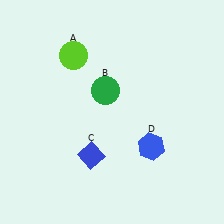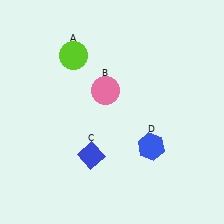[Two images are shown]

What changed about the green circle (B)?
In Image 1, B is green. In Image 2, it changed to pink.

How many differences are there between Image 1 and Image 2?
There is 1 difference between the two images.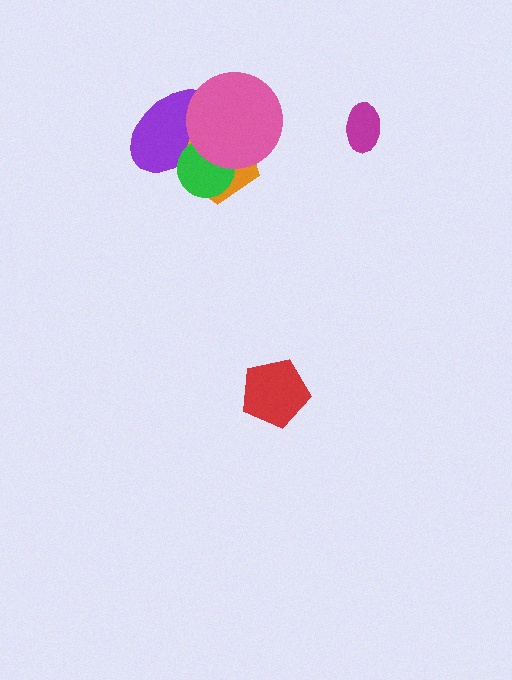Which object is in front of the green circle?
The pink circle is in front of the green circle.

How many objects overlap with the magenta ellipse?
0 objects overlap with the magenta ellipse.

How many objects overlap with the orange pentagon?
3 objects overlap with the orange pentagon.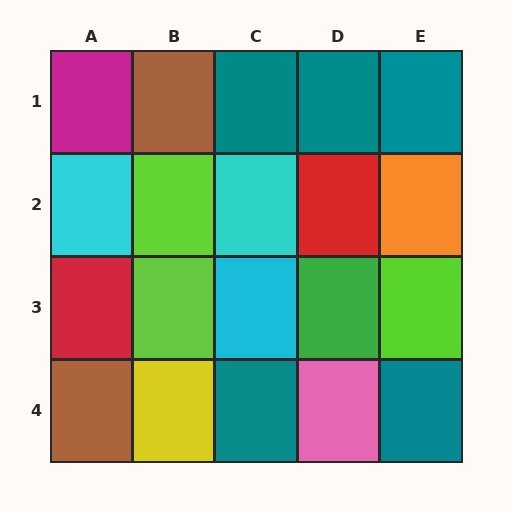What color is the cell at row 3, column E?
Lime.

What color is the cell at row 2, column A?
Cyan.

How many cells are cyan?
3 cells are cyan.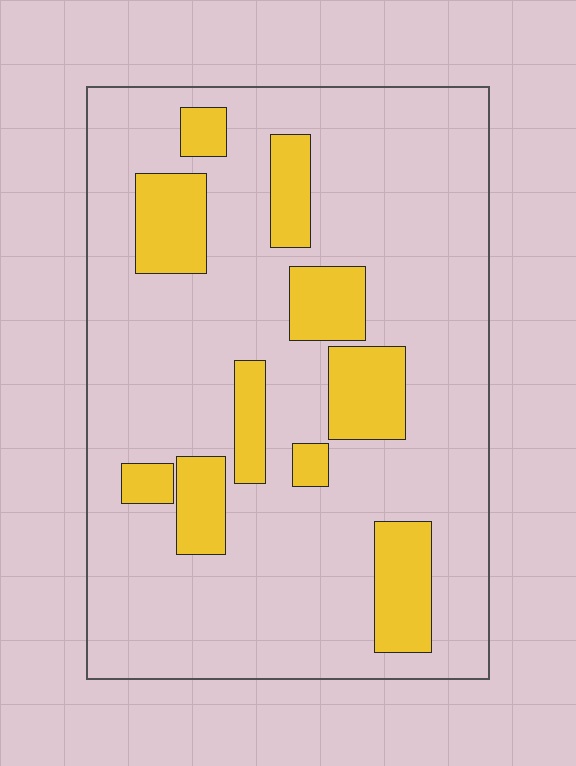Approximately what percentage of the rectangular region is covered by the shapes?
Approximately 20%.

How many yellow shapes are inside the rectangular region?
10.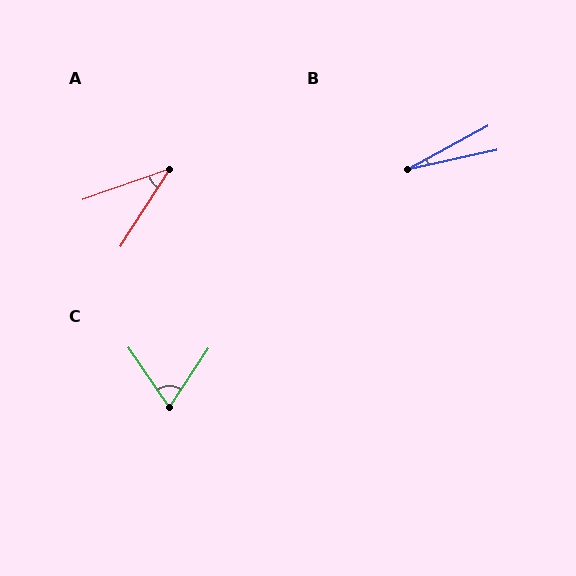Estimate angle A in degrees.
Approximately 38 degrees.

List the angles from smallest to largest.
B (17°), A (38°), C (68°).